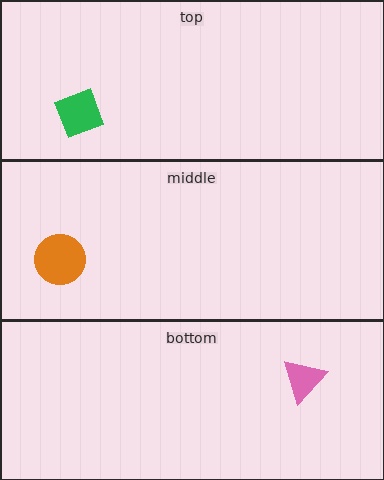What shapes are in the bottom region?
The pink triangle.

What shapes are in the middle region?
The orange circle.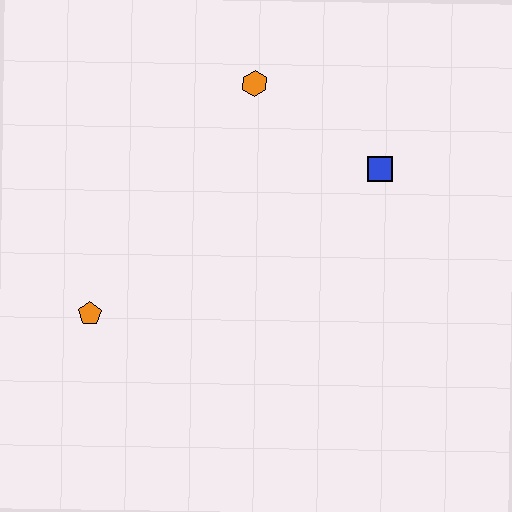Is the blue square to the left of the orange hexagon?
No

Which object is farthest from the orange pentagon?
The blue square is farthest from the orange pentagon.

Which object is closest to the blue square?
The orange hexagon is closest to the blue square.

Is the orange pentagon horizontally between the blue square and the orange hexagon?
No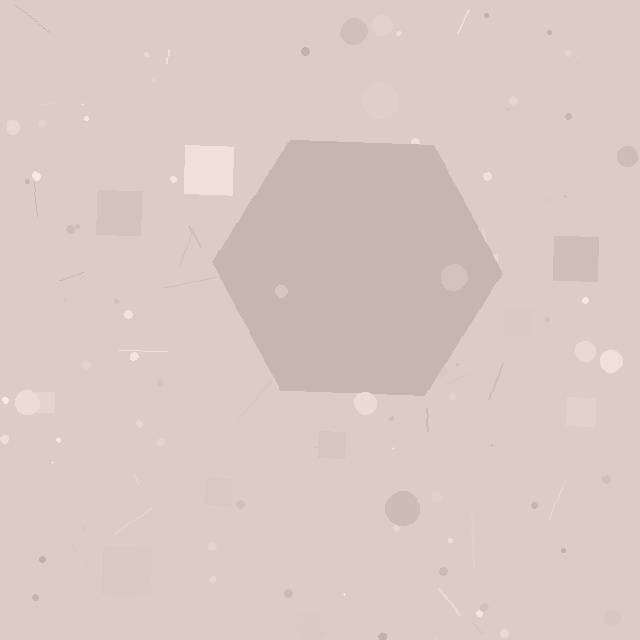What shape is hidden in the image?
A hexagon is hidden in the image.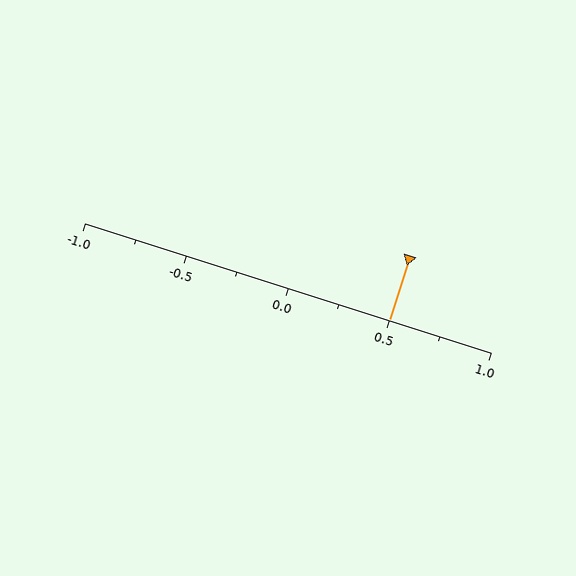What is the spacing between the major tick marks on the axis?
The major ticks are spaced 0.5 apart.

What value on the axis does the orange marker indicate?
The marker indicates approximately 0.5.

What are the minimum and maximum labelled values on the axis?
The axis runs from -1.0 to 1.0.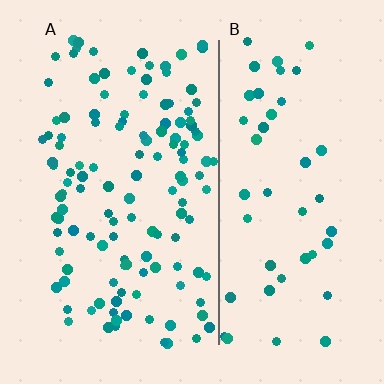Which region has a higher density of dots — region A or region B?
A (the left).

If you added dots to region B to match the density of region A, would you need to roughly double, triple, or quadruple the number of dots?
Approximately triple.